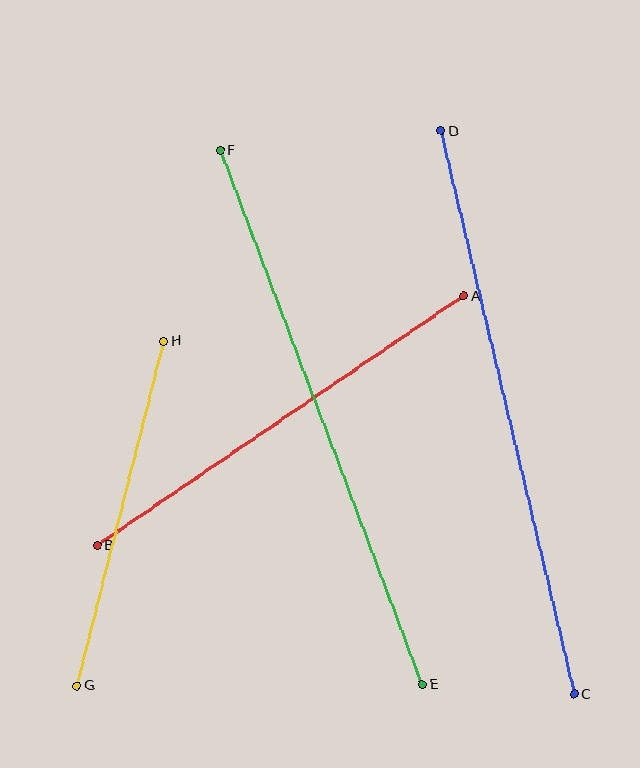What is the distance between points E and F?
The distance is approximately 571 pixels.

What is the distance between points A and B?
The distance is approximately 443 pixels.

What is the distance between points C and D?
The distance is approximately 579 pixels.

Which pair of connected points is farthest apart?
Points C and D are farthest apart.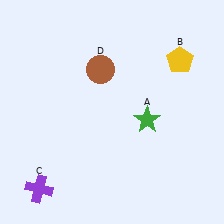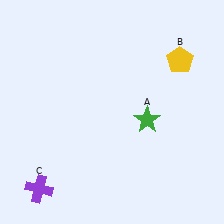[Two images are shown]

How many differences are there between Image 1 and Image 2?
There is 1 difference between the two images.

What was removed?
The brown circle (D) was removed in Image 2.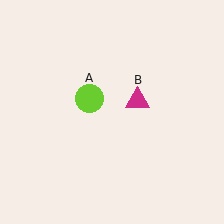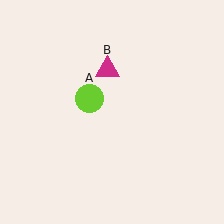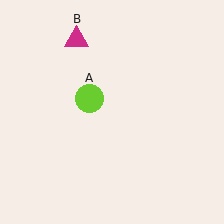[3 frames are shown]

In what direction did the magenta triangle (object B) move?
The magenta triangle (object B) moved up and to the left.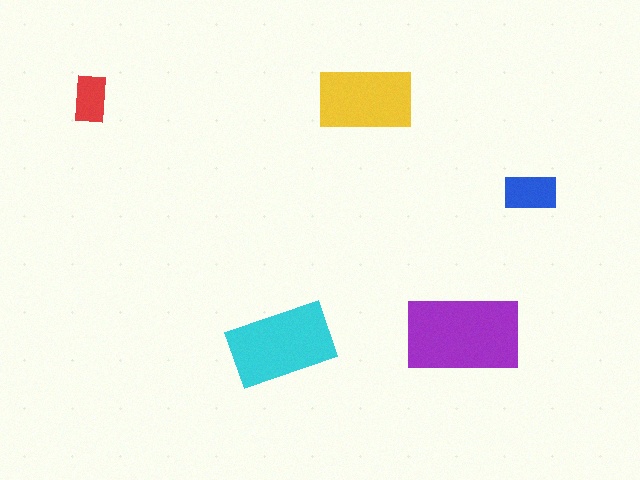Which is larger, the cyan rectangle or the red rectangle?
The cyan one.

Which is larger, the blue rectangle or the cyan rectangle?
The cyan one.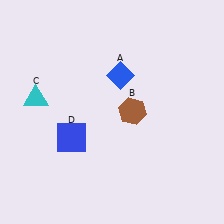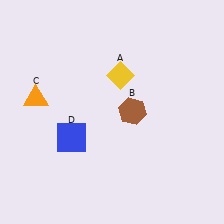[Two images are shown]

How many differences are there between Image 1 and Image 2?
There are 2 differences between the two images.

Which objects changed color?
A changed from blue to yellow. C changed from cyan to orange.